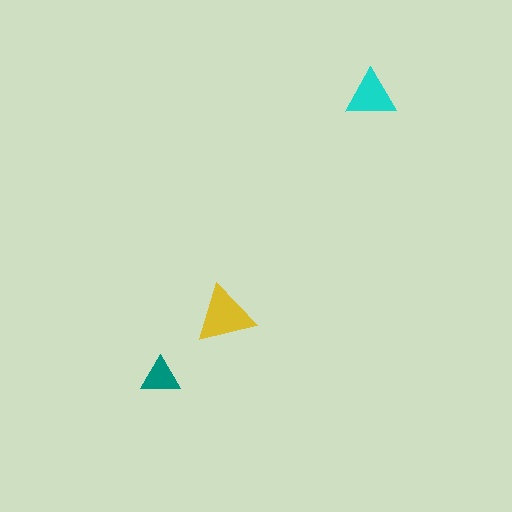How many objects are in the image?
There are 3 objects in the image.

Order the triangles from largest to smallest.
the yellow one, the cyan one, the teal one.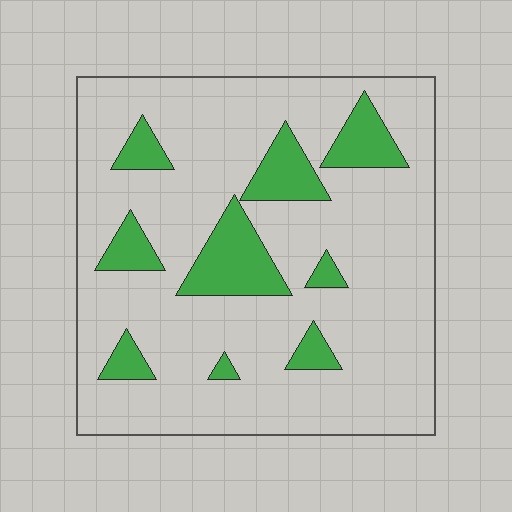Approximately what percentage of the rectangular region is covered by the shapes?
Approximately 15%.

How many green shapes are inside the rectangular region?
9.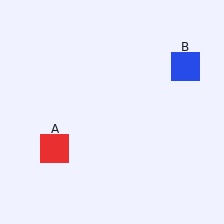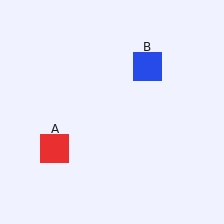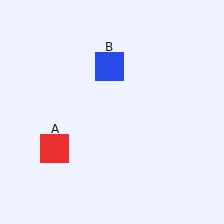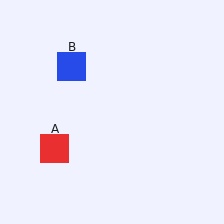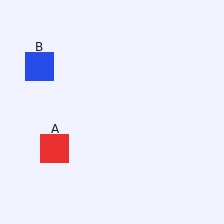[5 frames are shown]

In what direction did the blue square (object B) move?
The blue square (object B) moved left.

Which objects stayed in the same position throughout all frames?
Red square (object A) remained stationary.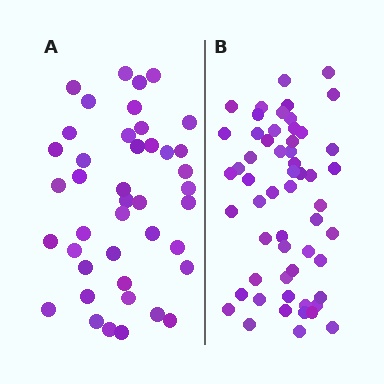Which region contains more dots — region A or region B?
Region B (the right region) has more dots.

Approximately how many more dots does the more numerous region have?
Region B has approximately 15 more dots than region A.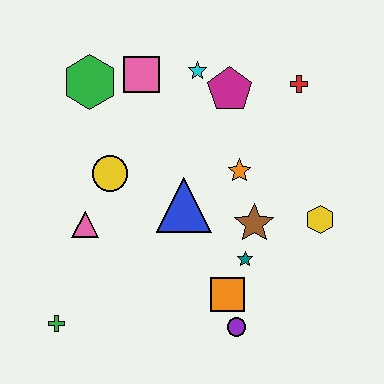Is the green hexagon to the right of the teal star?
No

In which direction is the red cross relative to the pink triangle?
The red cross is to the right of the pink triangle.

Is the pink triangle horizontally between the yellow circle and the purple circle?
No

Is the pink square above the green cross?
Yes